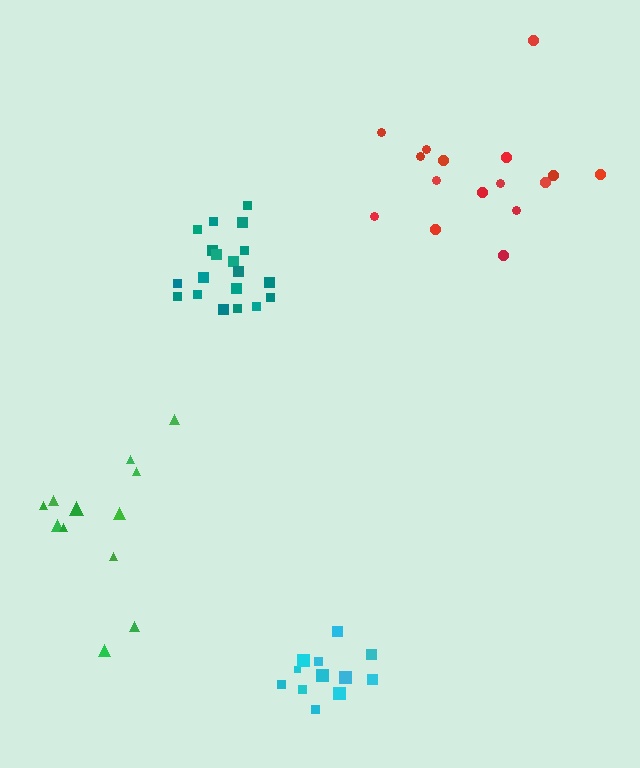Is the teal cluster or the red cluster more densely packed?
Teal.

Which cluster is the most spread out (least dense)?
Green.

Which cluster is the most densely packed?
Teal.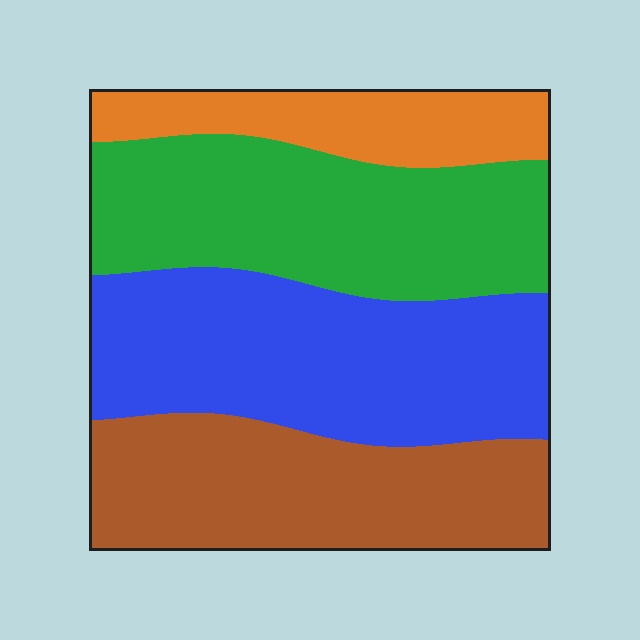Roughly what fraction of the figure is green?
Green takes up about one quarter (1/4) of the figure.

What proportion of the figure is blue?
Blue covers about 30% of the figure.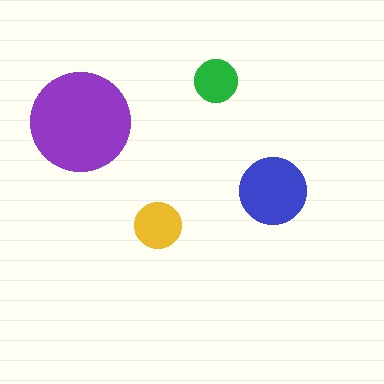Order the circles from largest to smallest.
the purple one, the blue one, the yellow one, the green one.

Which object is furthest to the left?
The purple circle is leftmost.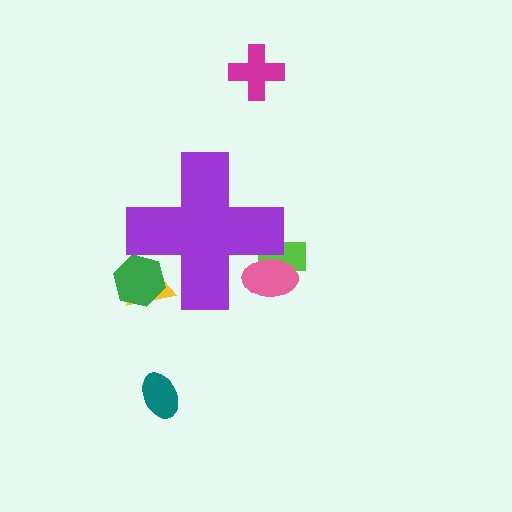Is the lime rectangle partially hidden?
Yes, the lime rectangle is partially hidden behind the purple cross.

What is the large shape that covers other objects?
A purple cross.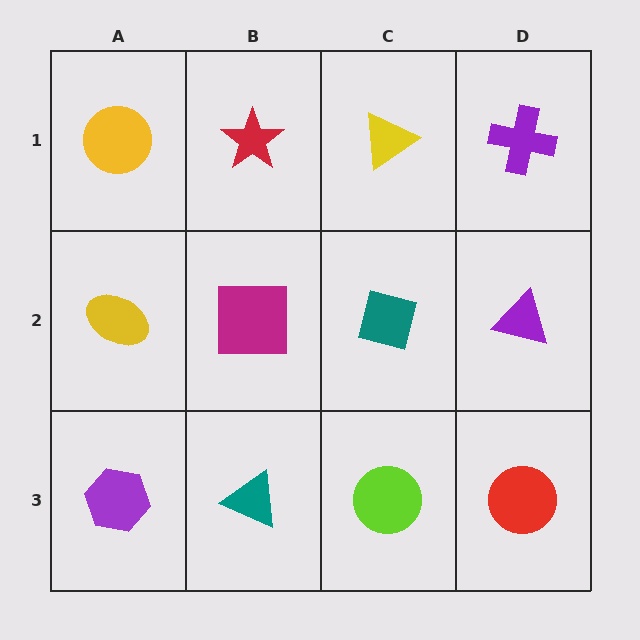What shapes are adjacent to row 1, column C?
A teal square (row 2, column C), a red star (row 1, column B), a purple cross (row 1, column D).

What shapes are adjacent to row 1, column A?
A yellow ellipse (row 2, column A), a red star (row 1, column B).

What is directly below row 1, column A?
A yellow ellipse.